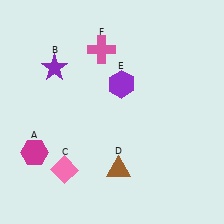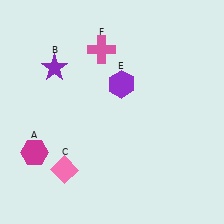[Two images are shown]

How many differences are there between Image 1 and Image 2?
There is 1 difference between the two images.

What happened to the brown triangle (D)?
The brown triangle (D) was removed in Image 2. It was in the bottom-right area of Image 1.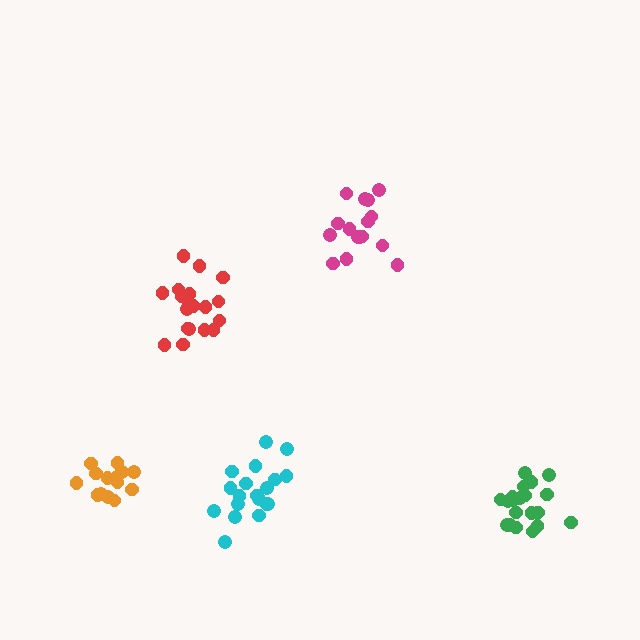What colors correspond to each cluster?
The clusters are colored: orange, red, cyan, green, magenta.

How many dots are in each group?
Group 1: 14 dots, Group 2: 19 dots, Group 3: 19 dots, Group 4: 20 dots, Group 5: 16 dots (88 total).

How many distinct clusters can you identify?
There are 5 distinct clusters.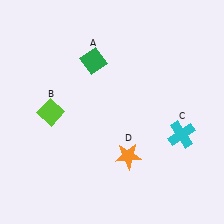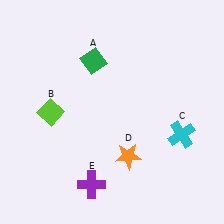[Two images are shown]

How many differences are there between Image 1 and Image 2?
There is 1 difference between the two images.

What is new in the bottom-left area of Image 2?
A purple cross (E) was added in the bottom-left area of Image 2.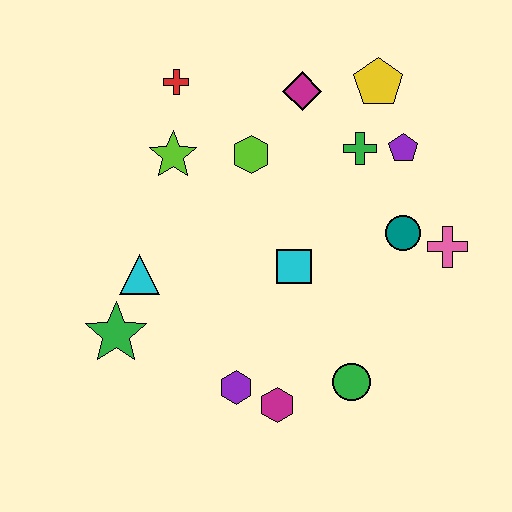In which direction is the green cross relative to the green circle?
The green cross is above the green circle.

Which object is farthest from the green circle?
The red cross is farthest from the green circle.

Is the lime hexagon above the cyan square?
Yes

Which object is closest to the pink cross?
The teal circle is closest to the pink cross.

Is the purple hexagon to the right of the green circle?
No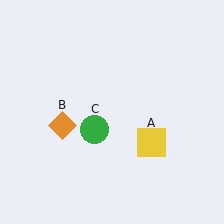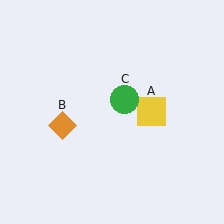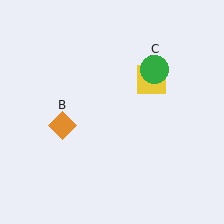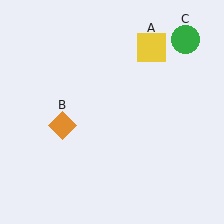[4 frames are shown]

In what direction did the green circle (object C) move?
The green circle (object C) moved up and to the right.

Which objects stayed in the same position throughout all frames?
Orange diamond (object B) remained stationary.